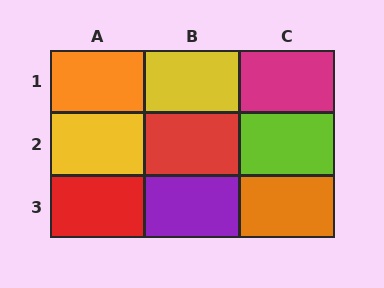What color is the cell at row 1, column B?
Yellow.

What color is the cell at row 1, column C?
Magenta.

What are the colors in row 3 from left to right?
Red, purple, orange.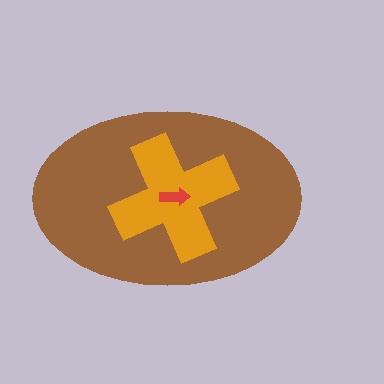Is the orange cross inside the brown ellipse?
Yes.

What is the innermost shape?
The red arrow.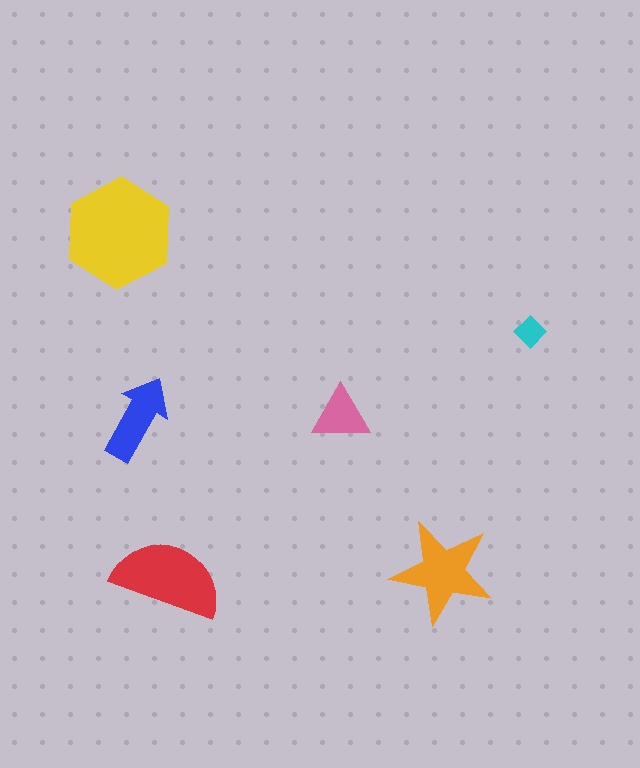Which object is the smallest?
The cyan diamond.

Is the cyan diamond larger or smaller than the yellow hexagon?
Smaller.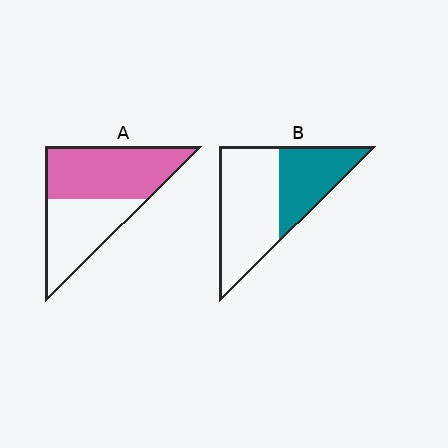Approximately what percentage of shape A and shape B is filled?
A is approximately 55% and B is approximately 40%.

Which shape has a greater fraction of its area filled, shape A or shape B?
Shape A.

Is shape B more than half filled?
No.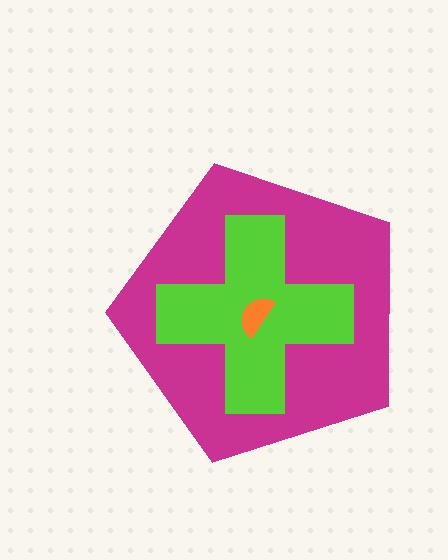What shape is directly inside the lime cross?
The orange semicircle.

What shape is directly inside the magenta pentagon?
The lime cross.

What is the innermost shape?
The orange semicircle.